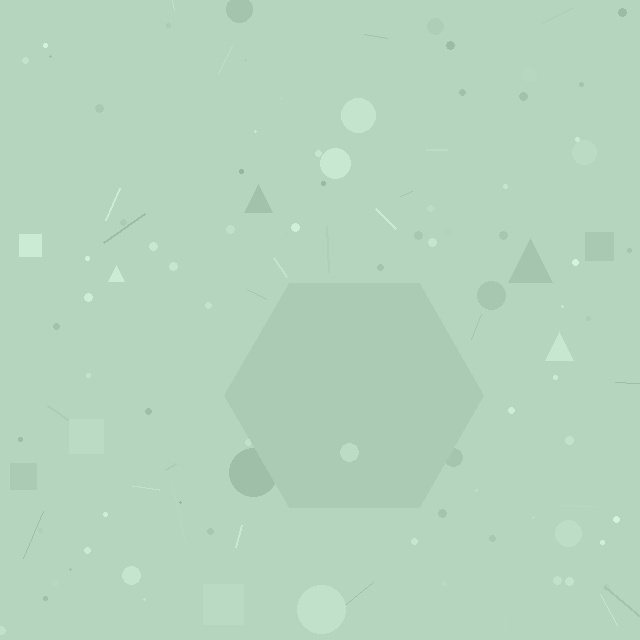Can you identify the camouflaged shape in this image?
The camouflaged shape is a hexagon.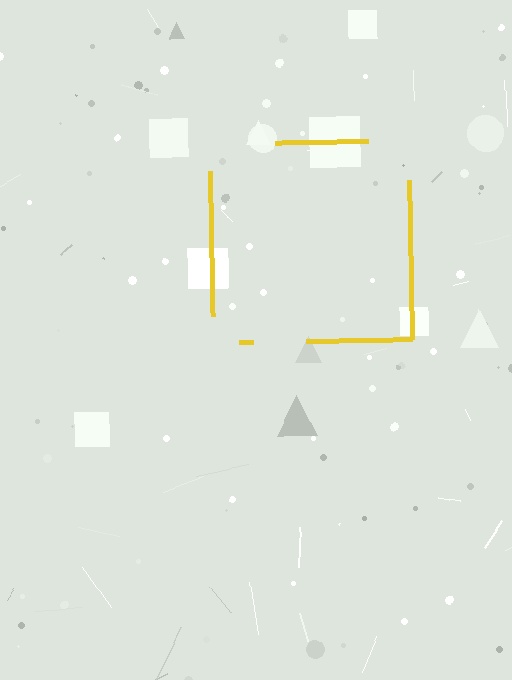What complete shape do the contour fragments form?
The contour fragments form a square.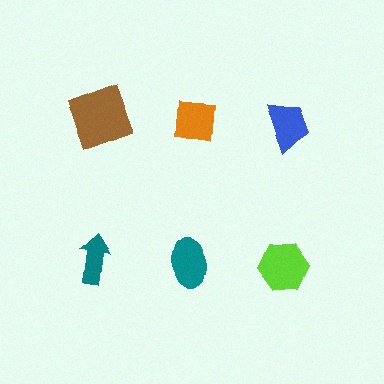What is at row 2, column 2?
A teal ellipse.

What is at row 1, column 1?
A brown square.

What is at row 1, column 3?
A blue trapezoid.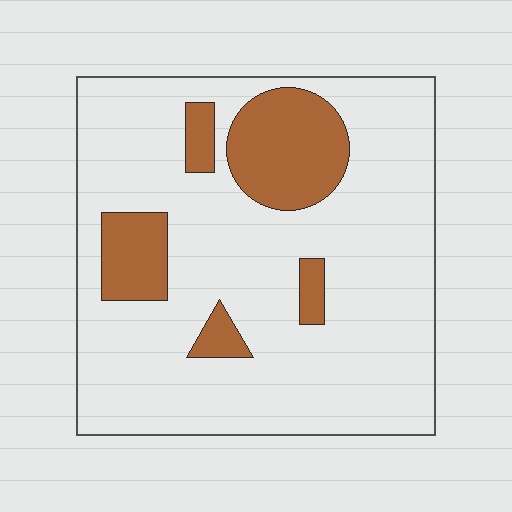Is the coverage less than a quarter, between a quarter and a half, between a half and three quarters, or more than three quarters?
Less than a quarter.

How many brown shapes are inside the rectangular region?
5.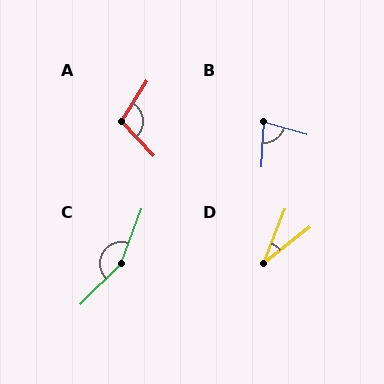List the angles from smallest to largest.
D (30°), B (77°), A (104°), C (156°).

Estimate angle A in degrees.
Approximately 104 degrees.